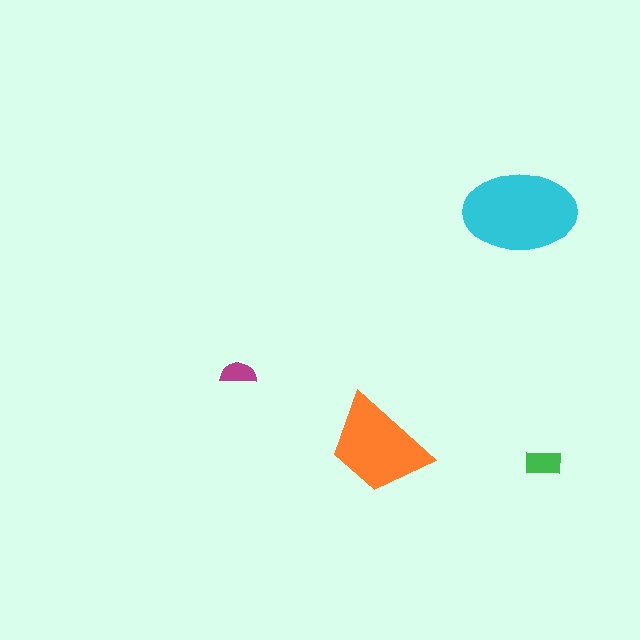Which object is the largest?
The cyan ellipse.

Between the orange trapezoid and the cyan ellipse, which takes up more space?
The cyan ellipse.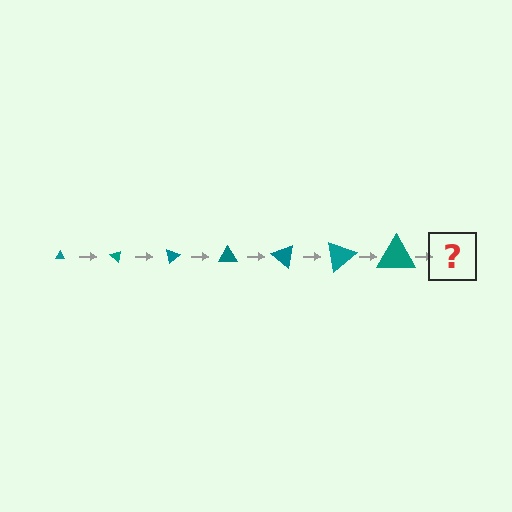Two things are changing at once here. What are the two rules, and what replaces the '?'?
The two rules are that the triangle grows larger each step and it rotates 40 degrees each step. The '?' should be a triangle, larger than the previous one and rotated 280 degrees from the start.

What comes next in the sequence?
The next element should be a triangle, larger than the previous one and rotated 280 degrees from the start.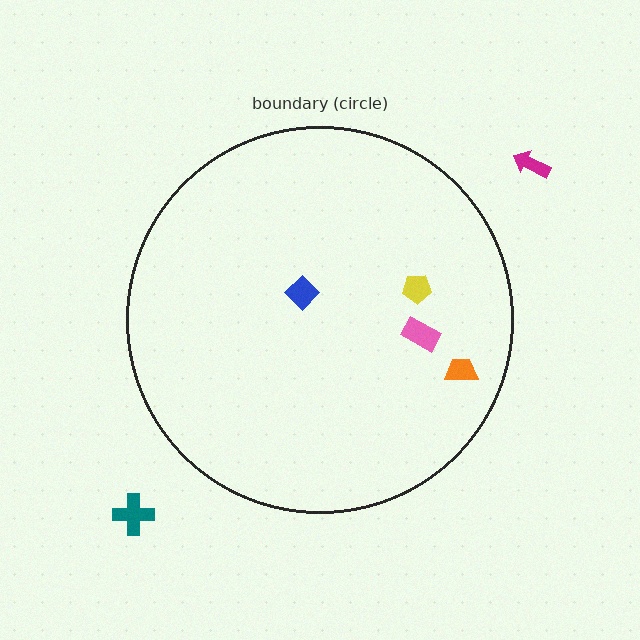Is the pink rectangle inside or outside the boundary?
Inside.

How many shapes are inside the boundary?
4 inside, 2 outside.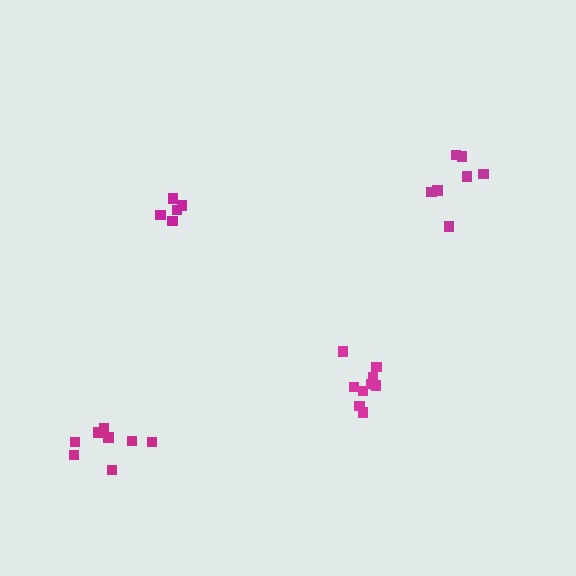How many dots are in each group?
Group 1: 5 dots, Group 2: 10 dots, Group 3: 7 dots, Group 4: 8 dots (30 total).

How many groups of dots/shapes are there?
There are 4 groups.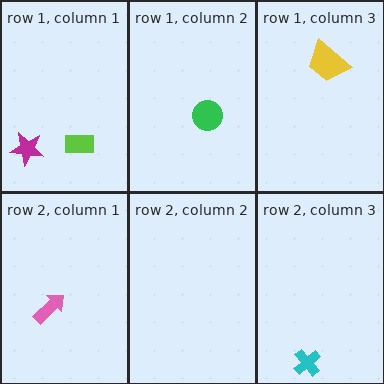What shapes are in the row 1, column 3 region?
The yellow trapezoid.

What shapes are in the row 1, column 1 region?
The lime rectangle, the magenta star.